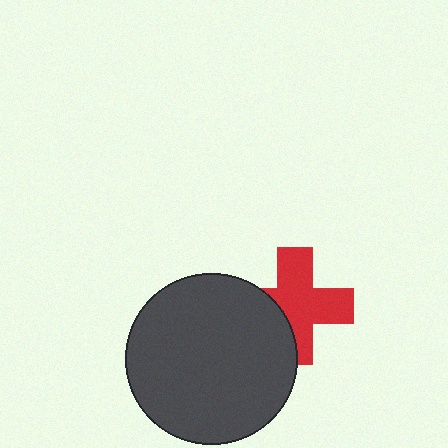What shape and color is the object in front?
The object in front is a dark gray circle.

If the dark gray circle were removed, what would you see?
You would see the complete red cross.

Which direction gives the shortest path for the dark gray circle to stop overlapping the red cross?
Moving left gives the shortest separation.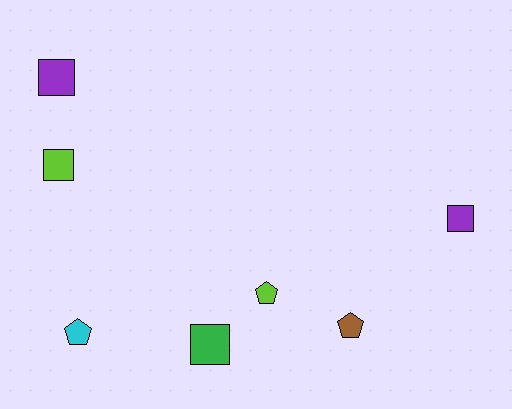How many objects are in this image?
There are 7 objects.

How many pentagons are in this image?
There are 3 pentagons.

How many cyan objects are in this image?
There is 1 cyan object.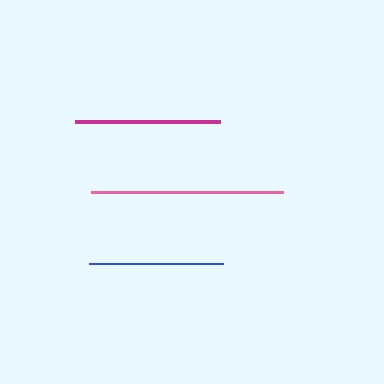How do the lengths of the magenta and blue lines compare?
The magenta and blue lines are approximately the same length.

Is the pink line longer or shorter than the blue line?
The pink line is longer than the blue line.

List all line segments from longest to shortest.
From longest to shortest: pink, magenta, blue.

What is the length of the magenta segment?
The magenta segment is approximately 145 pixels long.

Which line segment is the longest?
The pink line is the longest at approximately 192 pixels.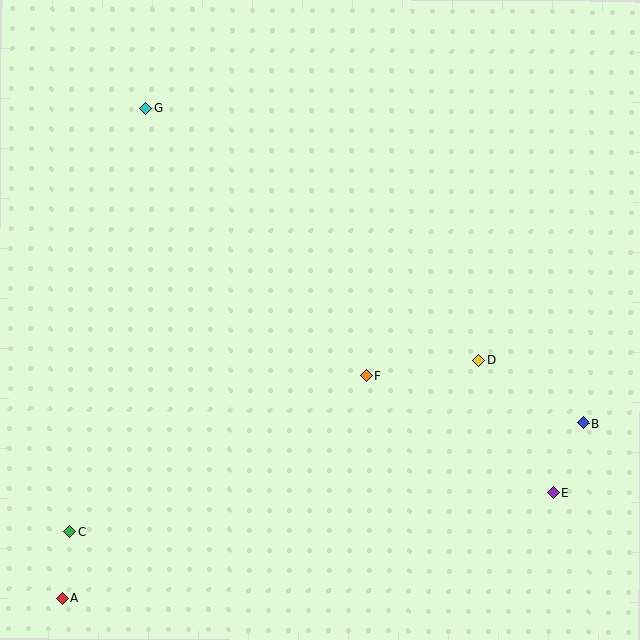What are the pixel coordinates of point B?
Point B is at (584, 423).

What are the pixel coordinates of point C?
Point C is at (70, 531).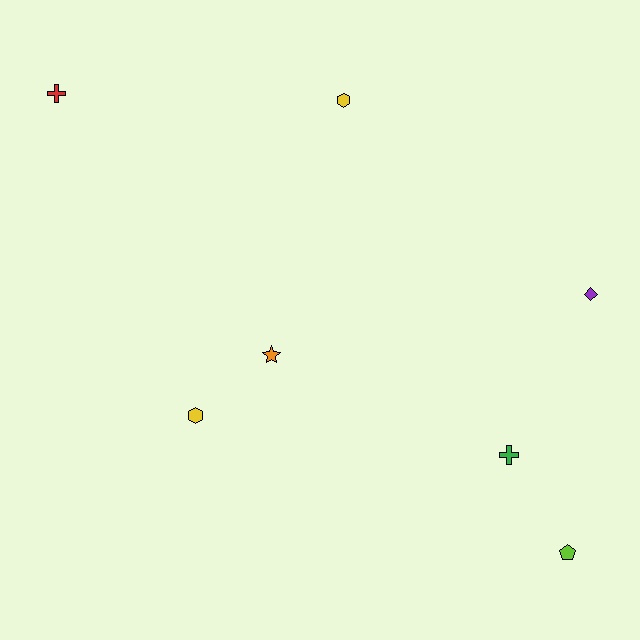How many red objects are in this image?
There is 1 red object.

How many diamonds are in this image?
There is 1 diamond.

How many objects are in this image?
There are 7 objects.